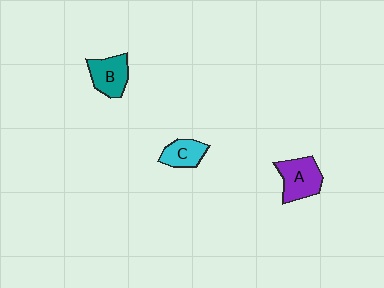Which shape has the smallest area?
Shape C (cyan).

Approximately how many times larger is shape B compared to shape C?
Approximately 1.3 times.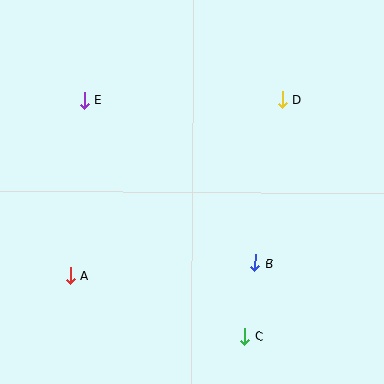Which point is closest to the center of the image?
Point B at (255, 263) is closest to the center.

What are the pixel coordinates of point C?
Point C is at (245, 337).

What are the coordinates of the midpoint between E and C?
The midpoint between E and C is at (164, 219).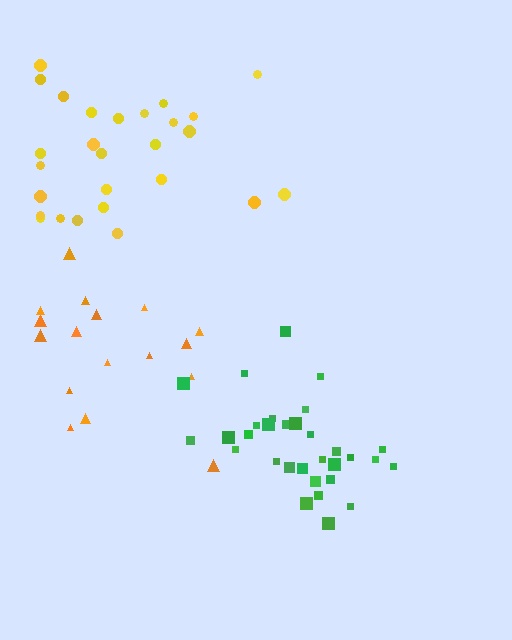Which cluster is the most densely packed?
Green.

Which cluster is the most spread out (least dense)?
Orange.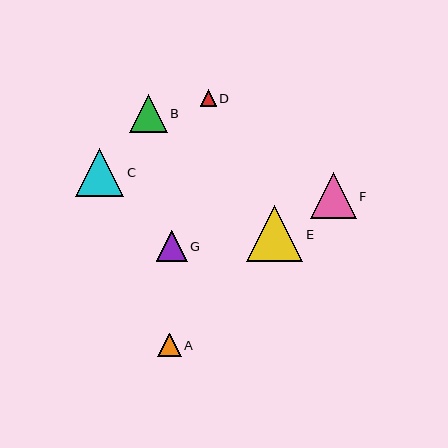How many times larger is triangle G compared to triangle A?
Triangle G is approximately 1.3 times the size of triangle A.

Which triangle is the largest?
Triangle E is the largest with a size of approximately 56 pixels.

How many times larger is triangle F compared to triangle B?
Triangle F is approximately 1.2 times the size of triangle B.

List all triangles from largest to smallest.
From largest to smallest: E, C, F, B, G, A, D.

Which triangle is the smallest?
Triangle D is the smallest with a size of approximately 16 pixels.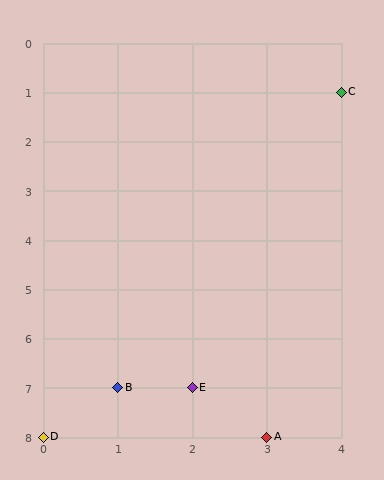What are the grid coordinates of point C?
Point C is at grid coordinates (4, 1).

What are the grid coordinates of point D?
Point D is at grid coordinates (0, 8).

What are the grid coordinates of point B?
Point B is at grid coordinates (1, 7).